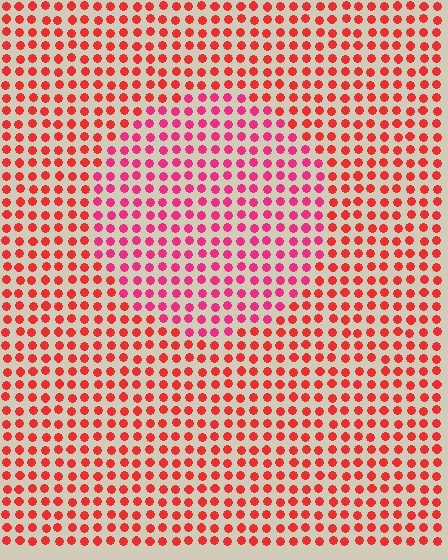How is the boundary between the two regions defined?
The boundary is defined purely by a slight shift in hue (about 27 degrees). Spacing, size, and orientation are identical on both sides.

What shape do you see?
I see a circle.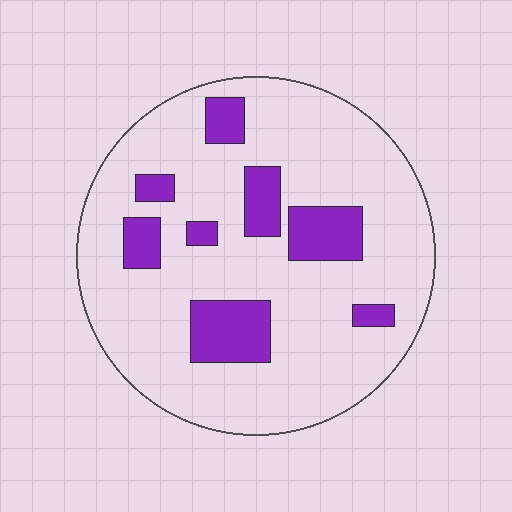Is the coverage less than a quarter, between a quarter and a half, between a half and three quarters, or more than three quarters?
Less than a quarter.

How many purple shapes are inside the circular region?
8.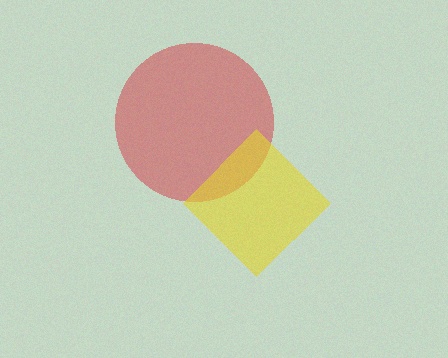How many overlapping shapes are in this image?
There are 2 overlapping shapes in the image.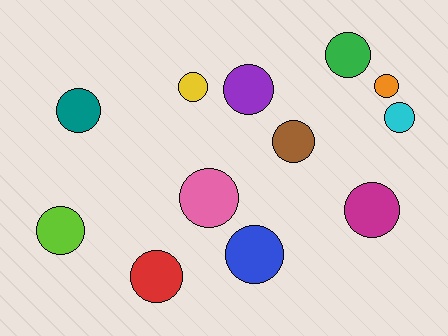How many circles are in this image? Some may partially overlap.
There are 12 circles.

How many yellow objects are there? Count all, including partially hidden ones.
There is 1 yellow object.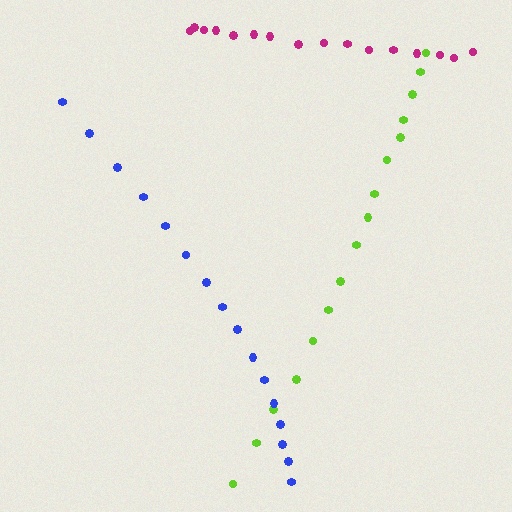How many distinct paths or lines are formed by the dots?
There are 3 distinct paths.